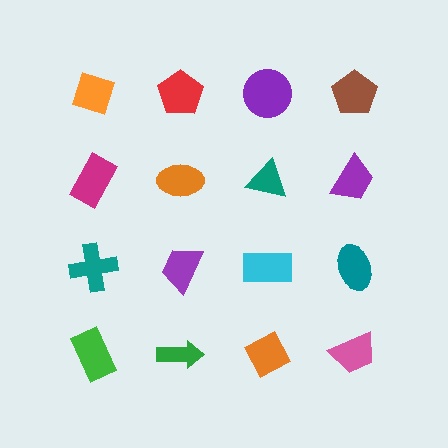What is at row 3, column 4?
A teal ellipse.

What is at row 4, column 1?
A green rectangle.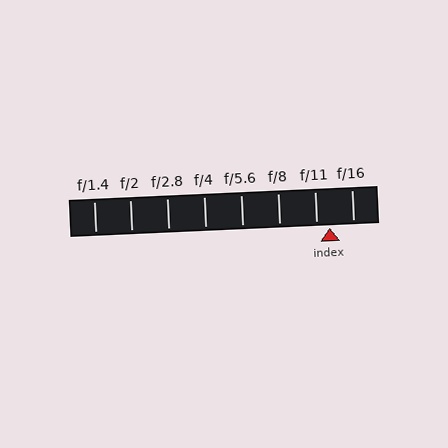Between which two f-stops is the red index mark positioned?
The index mark is between f/11 and f/16.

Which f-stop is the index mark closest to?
The index mark is closest to f/11.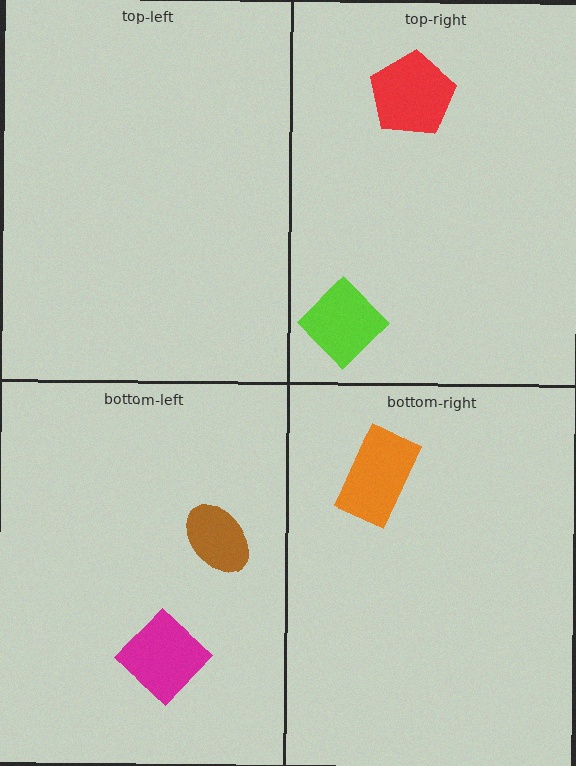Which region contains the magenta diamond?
The bottom-left region.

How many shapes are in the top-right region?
2.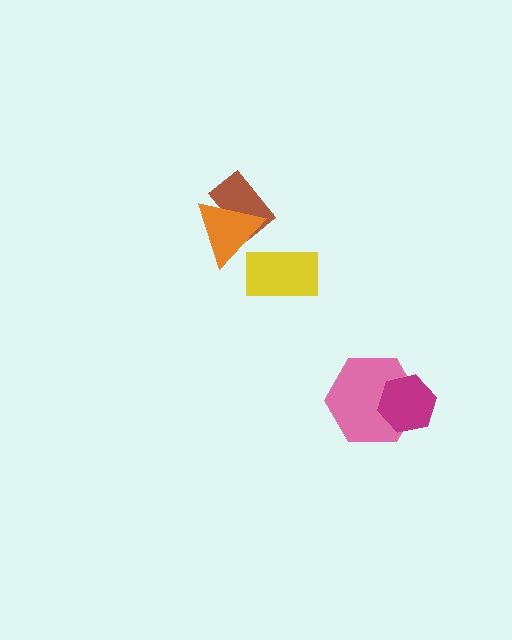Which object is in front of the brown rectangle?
The orange triangle is in front of the brown rectangle.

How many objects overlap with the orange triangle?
1 object overlaps with the orange triangle.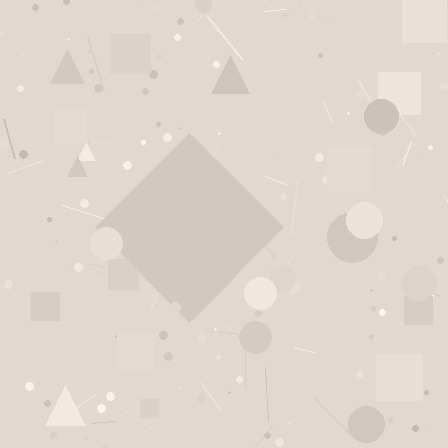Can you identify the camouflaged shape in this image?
The camouflaged shape is a diamond.